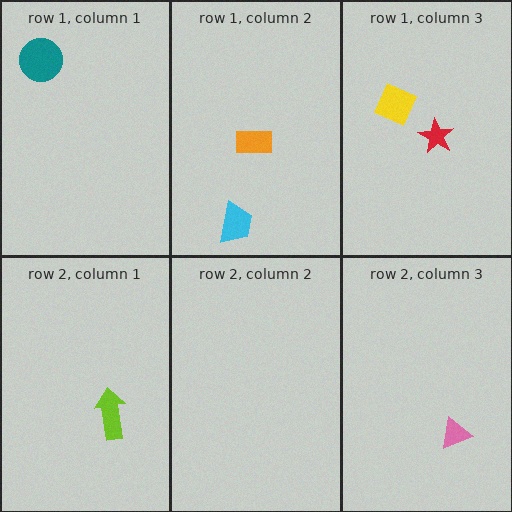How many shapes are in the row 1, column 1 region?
1.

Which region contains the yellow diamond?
The row 1, column 3 region.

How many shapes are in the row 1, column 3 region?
2.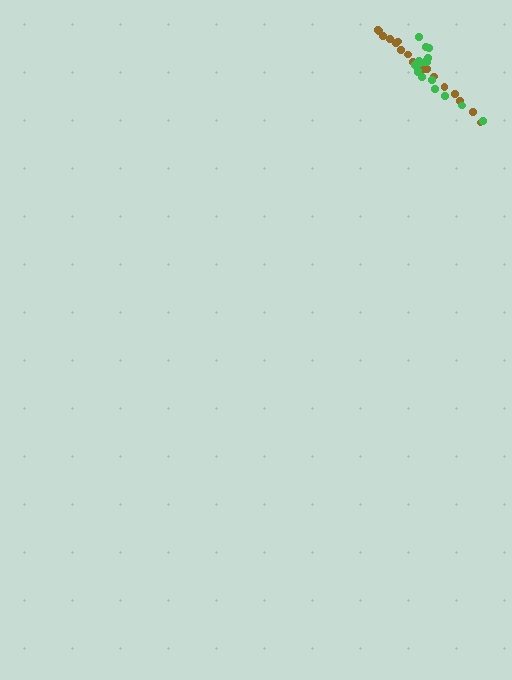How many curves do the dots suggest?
There are 2 distinct paths.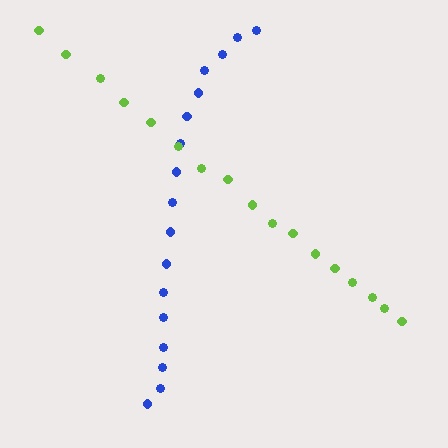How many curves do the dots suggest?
There are 2 distinct paths.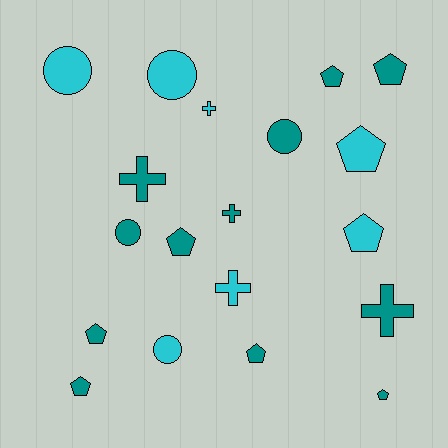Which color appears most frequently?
Teal, with 12 objects.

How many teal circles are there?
There are 2 teal circles.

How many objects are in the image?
There are 19 objects.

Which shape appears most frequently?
Pentagon, with 9 objects.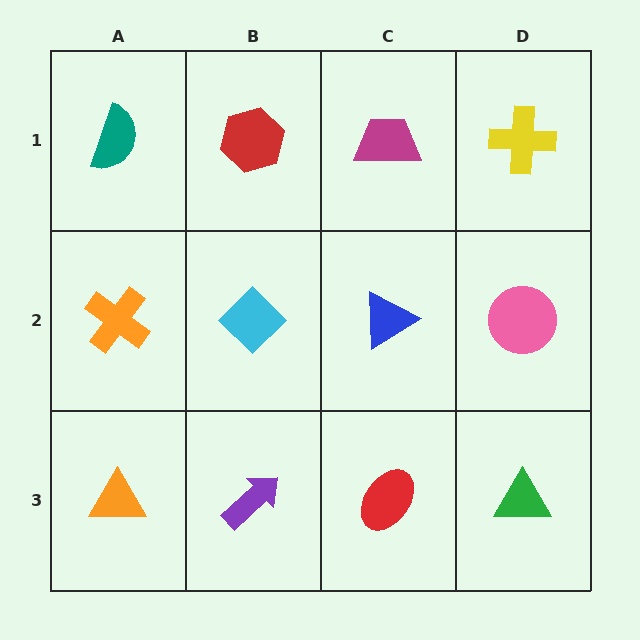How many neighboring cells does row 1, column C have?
3.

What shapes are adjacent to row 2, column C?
A magenta trapezoid (row 1, column C), a red ellipse (row 3, column C), a cyan diamond (row 2, column B), a pink circle (row 2, column D).